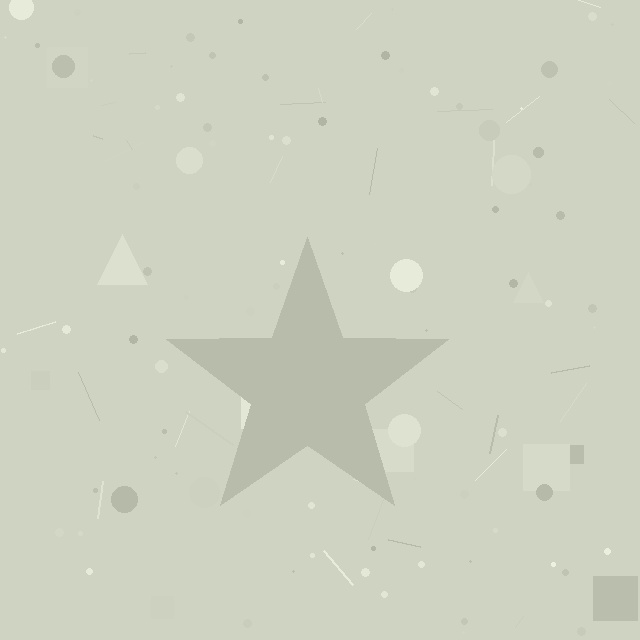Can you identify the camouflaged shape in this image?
The camouflaged shape is a star.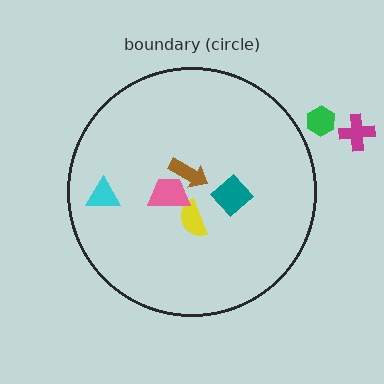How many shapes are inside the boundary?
5 inside, 2 outside.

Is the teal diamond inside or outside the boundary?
Inside.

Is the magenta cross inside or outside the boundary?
Outside.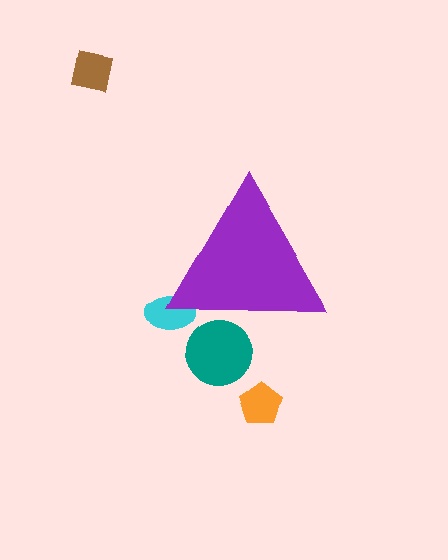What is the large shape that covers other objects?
A purple triangle.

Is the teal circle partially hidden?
Yes, the teal circle is partially hidden behind the purple triangle.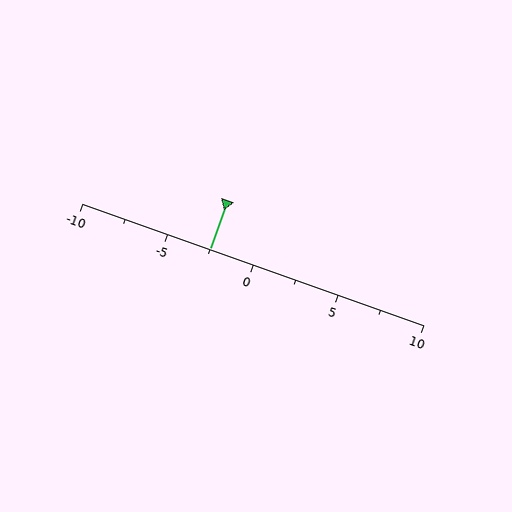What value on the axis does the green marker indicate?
The marker indicates approximately -2.5.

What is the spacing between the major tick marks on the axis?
The major ticks are spaced 5 apart.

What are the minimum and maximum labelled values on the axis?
The axis runs from -10 to 10.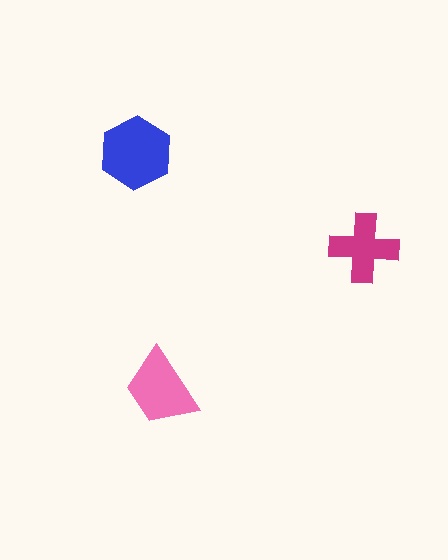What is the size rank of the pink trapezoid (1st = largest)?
2nd.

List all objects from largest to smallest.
The blue hexagon, the pink trapezoid, the magenta cross.